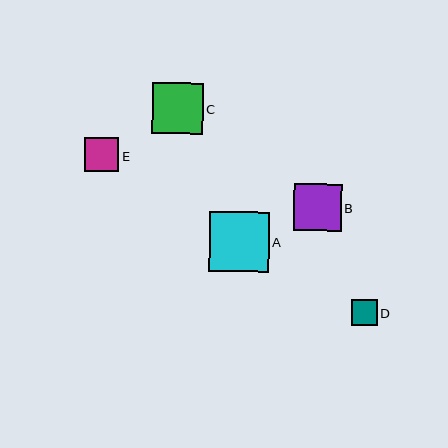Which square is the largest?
Square A is the largest with a size of approximately 60 pixels.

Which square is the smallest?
Square D is the smallest with a size of approximately 26 pixels.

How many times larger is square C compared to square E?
Square C is approximately 1.5 times the size of square E.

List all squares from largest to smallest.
From largest to smallest: A, C, B, E, D.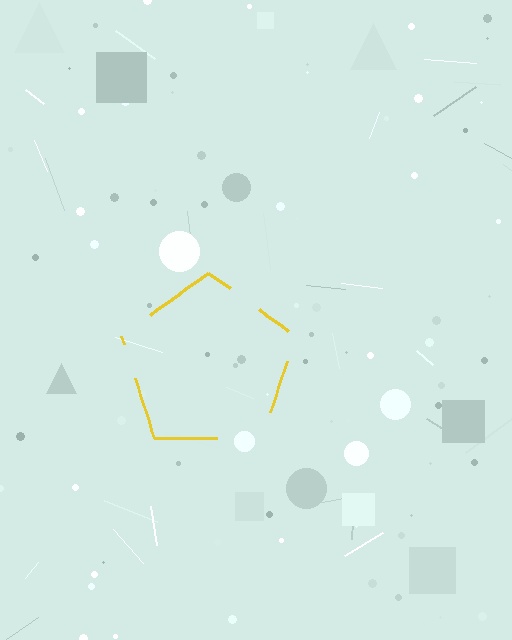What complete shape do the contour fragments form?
The contour fragments form a pentagon.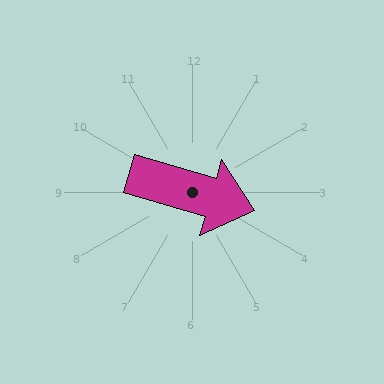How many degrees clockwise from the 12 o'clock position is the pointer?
Approximately 106 degrees.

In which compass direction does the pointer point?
East.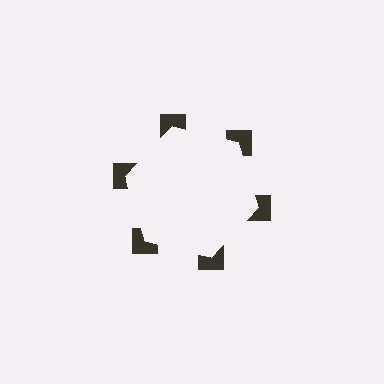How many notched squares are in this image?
There are 6 — one at each vertex of the illusory hexagon.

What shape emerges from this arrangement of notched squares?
An illusory hexagon — its edges are inferred from the aligned wedge cuts in the notched squares, not physically drawn.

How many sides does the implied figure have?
6 sides.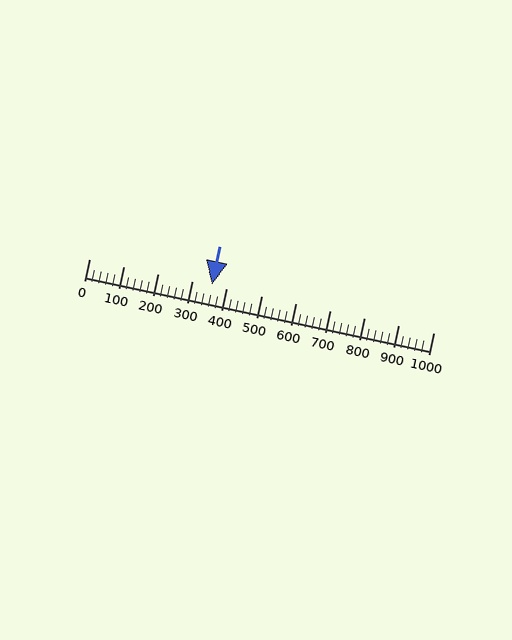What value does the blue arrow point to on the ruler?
The blue arrow points to approximately 356.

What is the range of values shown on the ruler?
The ruler shows values from 0 to 1000.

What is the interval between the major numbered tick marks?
The major tick marks are spaced 100 units apart.